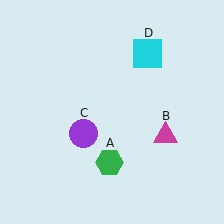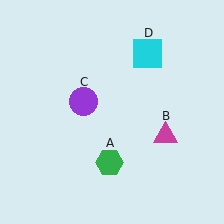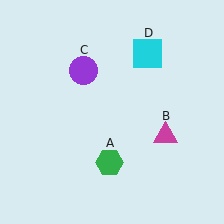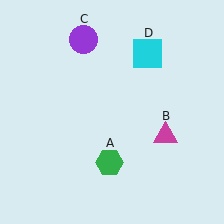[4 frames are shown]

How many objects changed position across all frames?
1 object changed position: purple circle (object C).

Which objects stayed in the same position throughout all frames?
Green hexagon (object A) and magenta triangle (object B) and cyan square (object D) remained stationary.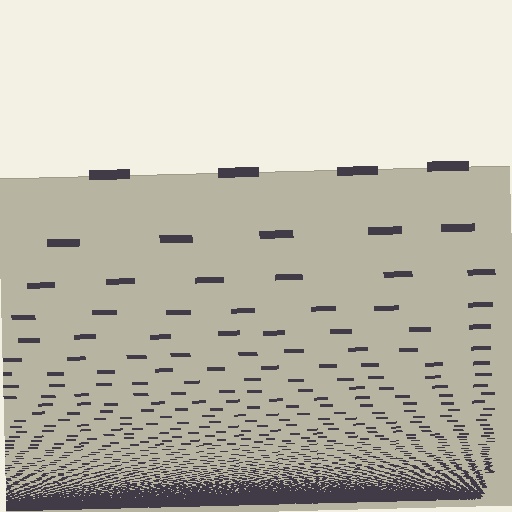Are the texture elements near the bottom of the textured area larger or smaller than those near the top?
Smaller. The gradient is inverted — elements near the bottom are smaller and denser.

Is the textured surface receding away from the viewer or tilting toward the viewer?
The surface appears to tilt toward the viewer. Texture elements get larger and sparser toward the top.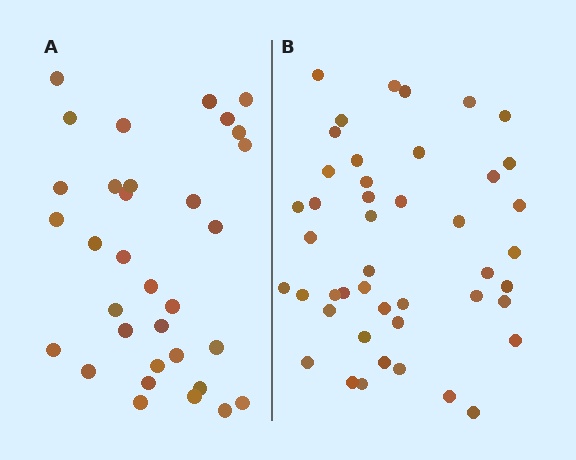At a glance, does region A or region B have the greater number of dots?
Region B (the right region) has more dots.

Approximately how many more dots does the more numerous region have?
Region B has roughly 12 or so more dots than region A.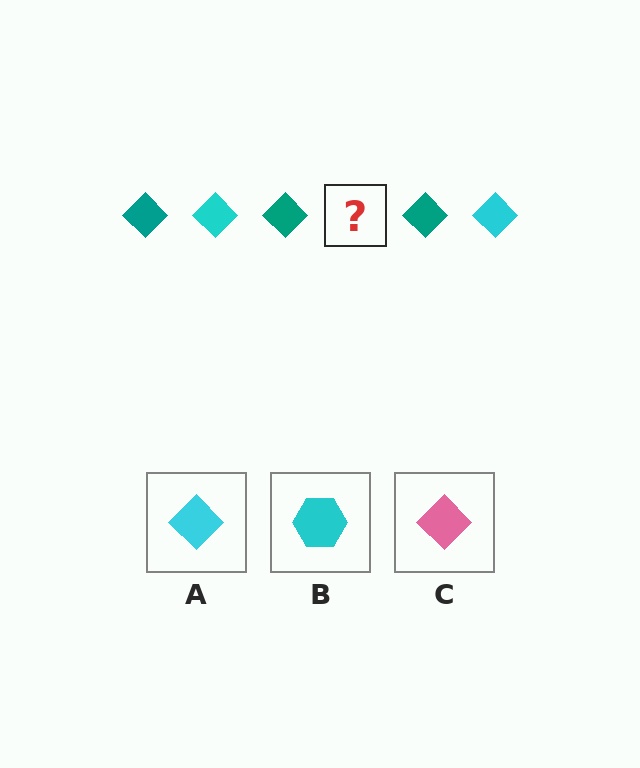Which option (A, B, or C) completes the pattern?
A.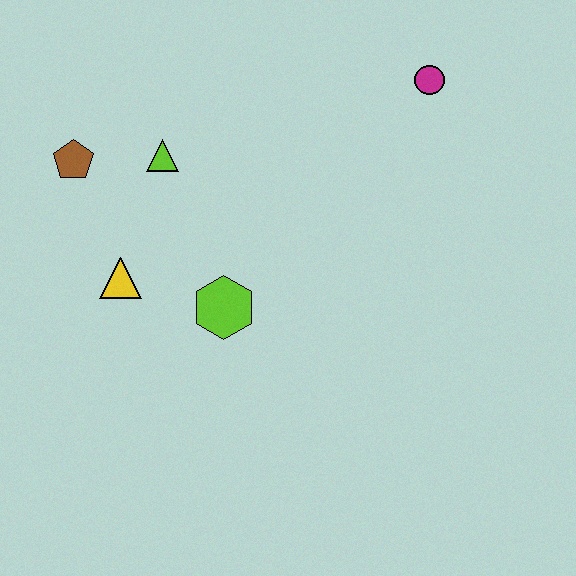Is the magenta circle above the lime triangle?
Yes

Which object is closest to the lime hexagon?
The yellow triangle is closest to the lime hexagon.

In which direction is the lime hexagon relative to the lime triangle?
The lime hexagon is below the lime triangle.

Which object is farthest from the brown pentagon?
The magenta circle is farthest from the brown pentagon.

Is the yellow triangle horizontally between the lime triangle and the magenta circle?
No